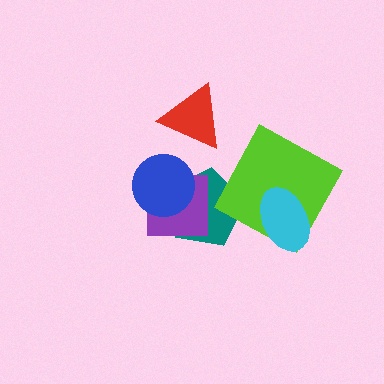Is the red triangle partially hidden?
No, no other shape covers it.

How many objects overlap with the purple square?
2 objects overlap with the purple square.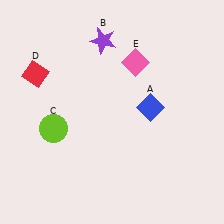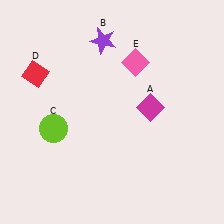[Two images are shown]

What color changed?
The diamond (A) changed from blue in Image 1 to magenta in Image 2.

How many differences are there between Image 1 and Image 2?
There is 1 difference between the two images.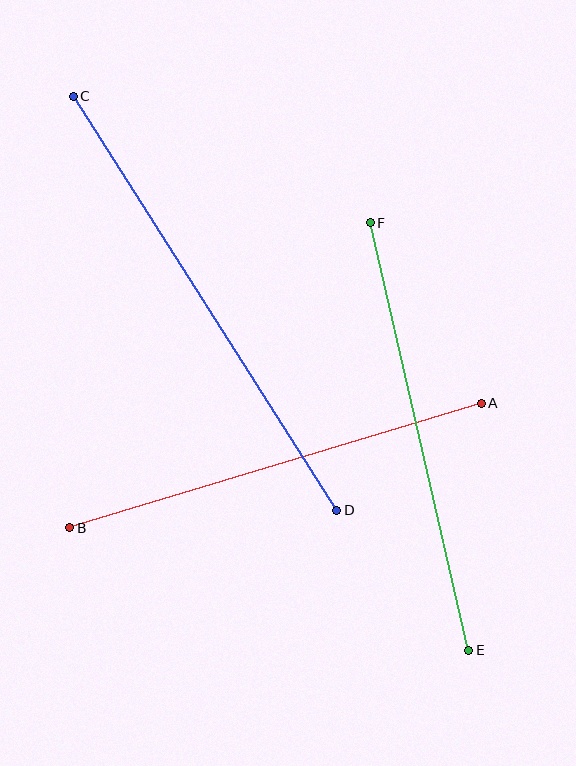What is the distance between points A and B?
The distance is approximately 430 pixels.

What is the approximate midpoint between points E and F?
The midpoint is at approximately (420, 437) pixels.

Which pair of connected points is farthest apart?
Points C and D are farthest apart.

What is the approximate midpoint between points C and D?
The midpoint is at approximately (205, 303) pixels.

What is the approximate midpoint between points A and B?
The midpoint is at approximately (275, 465) pixels.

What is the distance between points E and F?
The distance is approximately 439 pixels.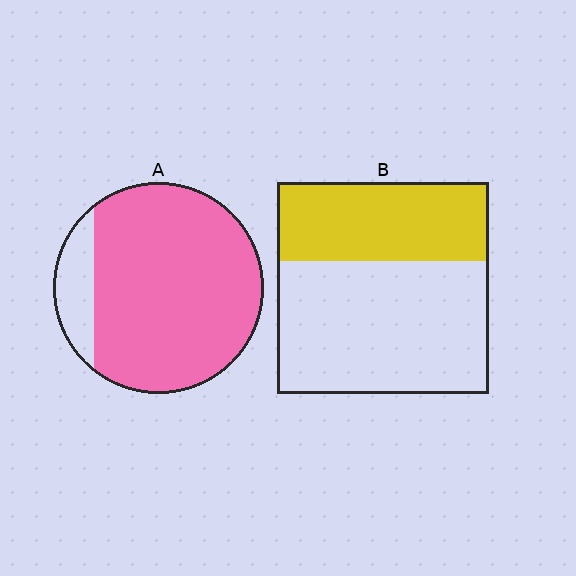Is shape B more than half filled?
No.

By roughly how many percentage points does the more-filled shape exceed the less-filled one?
By roughly 50 percentage points (A over B).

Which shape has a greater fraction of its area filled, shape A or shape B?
Shape A.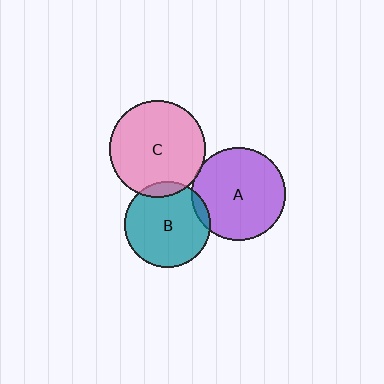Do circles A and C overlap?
Yes.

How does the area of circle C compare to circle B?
Approximately 1.3 times.